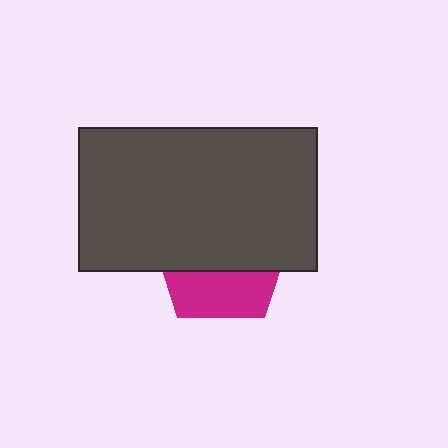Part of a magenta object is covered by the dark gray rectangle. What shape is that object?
It is a pentagon.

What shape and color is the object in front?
The object in front is a dark gray rectangle.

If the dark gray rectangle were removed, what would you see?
You would see the complete magenta pentagon.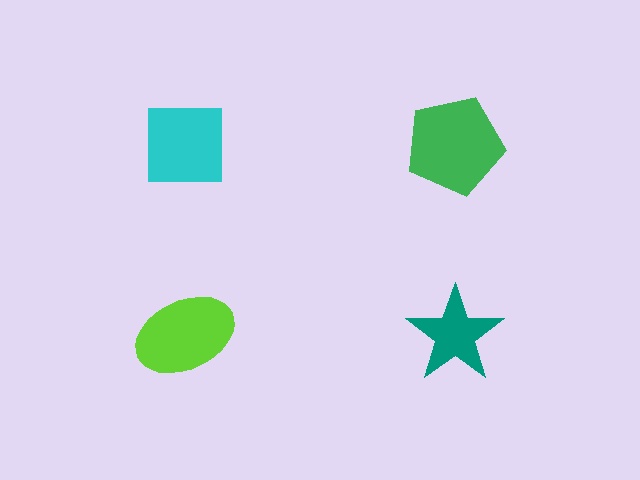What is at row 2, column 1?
A lime ellipse.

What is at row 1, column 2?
A green pentagon.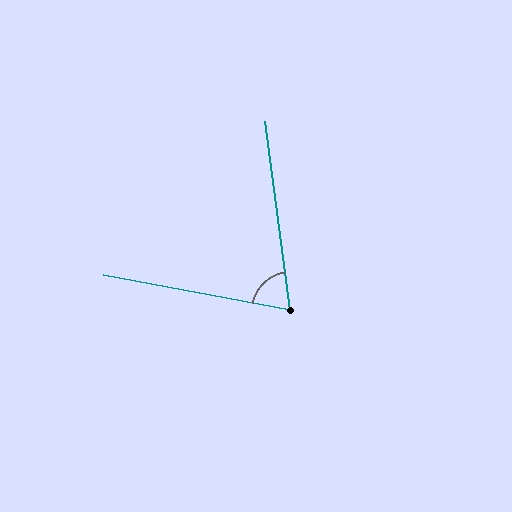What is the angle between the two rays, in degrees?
Approximately 72 degrees.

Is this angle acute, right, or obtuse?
It is acute.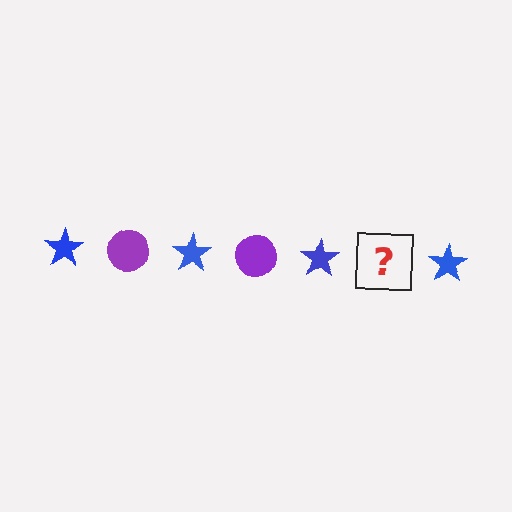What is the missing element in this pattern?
The missing element is a purple circle.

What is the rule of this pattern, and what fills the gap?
The rule is that the pattern alternates between blue star and purple circle. The gap should be filled with a purple circle.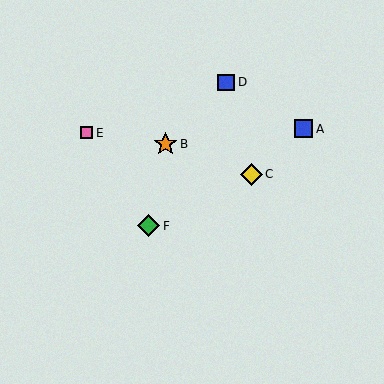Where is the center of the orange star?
The center of the orange star is at (165, 144).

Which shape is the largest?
The orange star (labeled B) is the largest.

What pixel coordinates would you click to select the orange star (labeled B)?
Click at (165, 144) to select the orange star B.